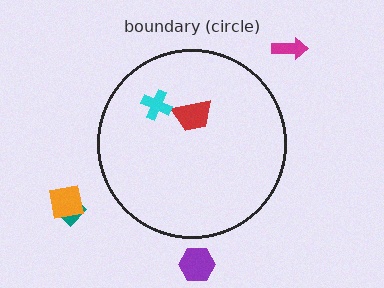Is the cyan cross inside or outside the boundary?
Inside.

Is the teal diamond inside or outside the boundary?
Outside.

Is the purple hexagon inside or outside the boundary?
Outside.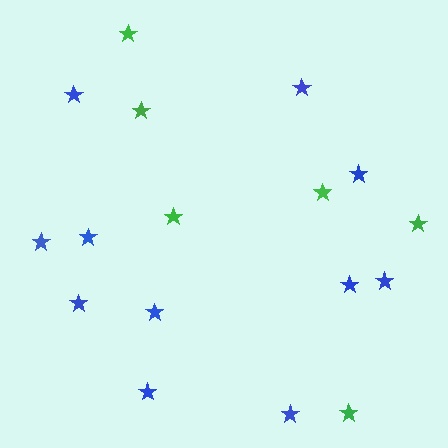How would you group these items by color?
There are 2 groups: one group of blue stars (11) and one group of green stars (6).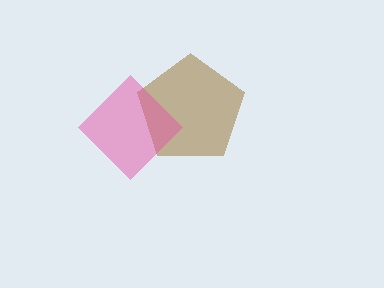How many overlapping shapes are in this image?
There are 2 overlapping shapes in the image.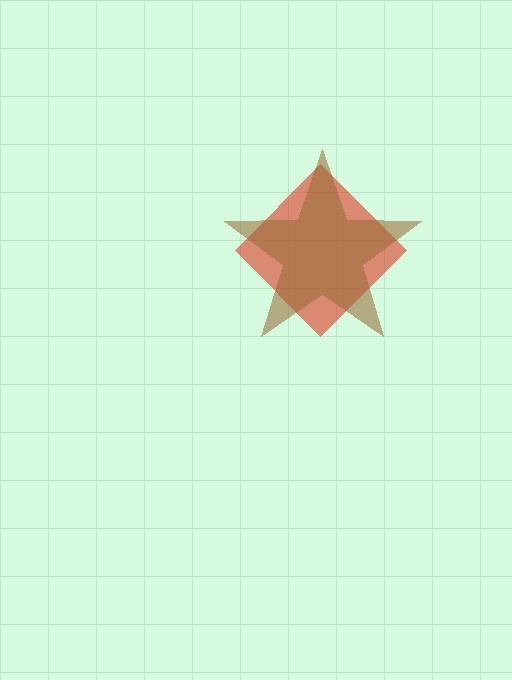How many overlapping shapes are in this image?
There are 2 overlapping shapes in the image.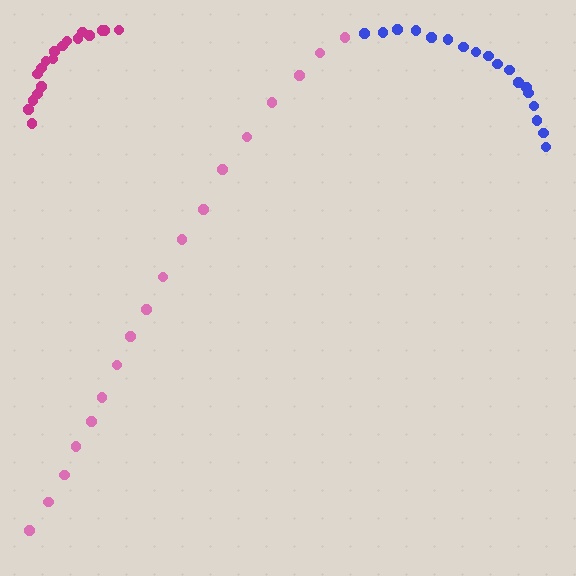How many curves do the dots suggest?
There are 3 distinct paths.